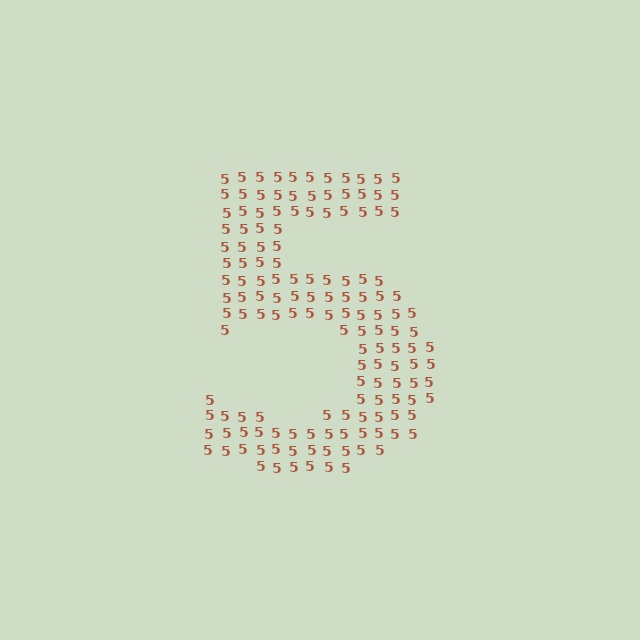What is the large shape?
The large shape is the digit 5.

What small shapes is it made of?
It is made of small digit 5's.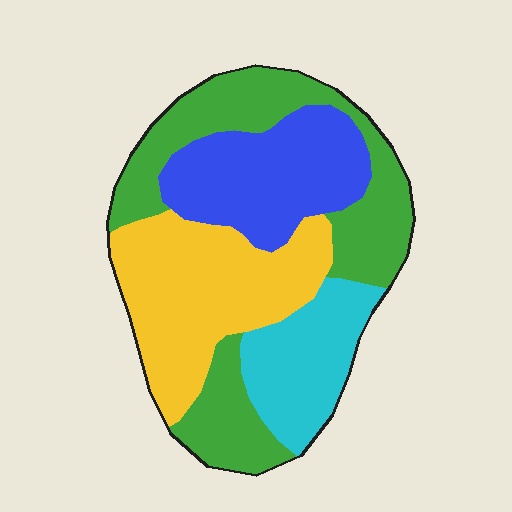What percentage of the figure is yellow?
Yellow takes up between a sixth and a third of the figure.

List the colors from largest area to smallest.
From largest to smallest: green, yellow, blue, cyan.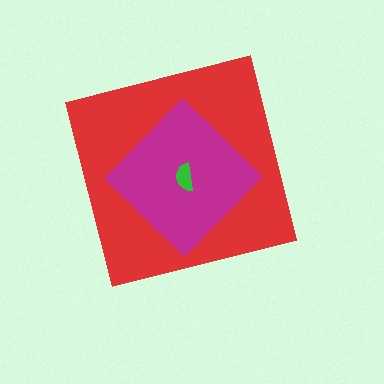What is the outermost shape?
The red square.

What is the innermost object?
The green semicircle.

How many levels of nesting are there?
3.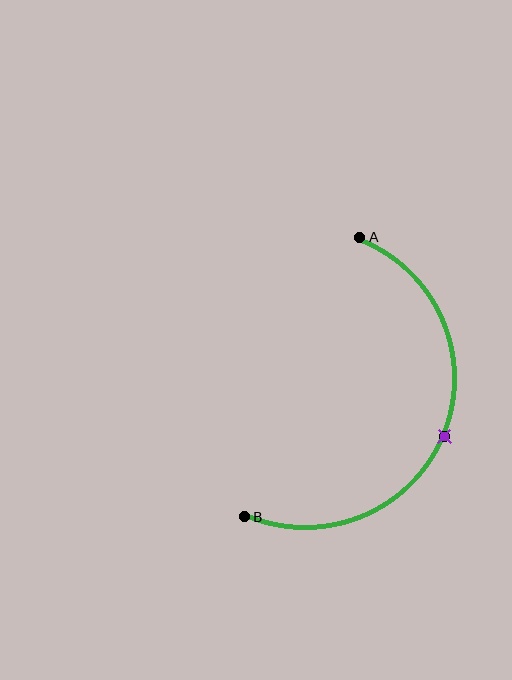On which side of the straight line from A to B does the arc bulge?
The arc bulges to the right of the straight line connecting A and B.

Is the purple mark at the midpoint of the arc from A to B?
Yes. The purple mark lies on the arc at equal arc-length from both A and B — it is the arc midpoint.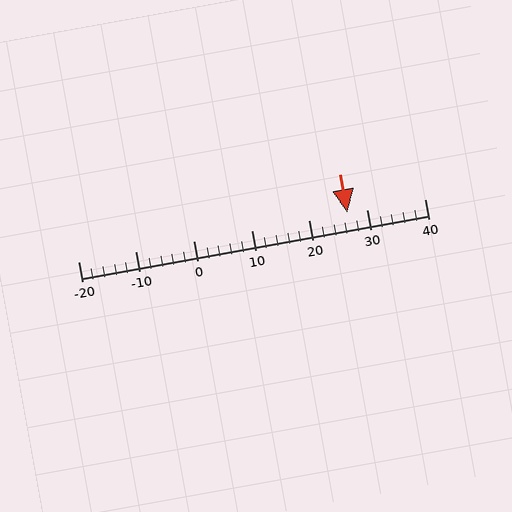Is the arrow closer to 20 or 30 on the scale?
The arrow is closer to 30.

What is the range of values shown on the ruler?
The ruler shows values from -20 to 40.